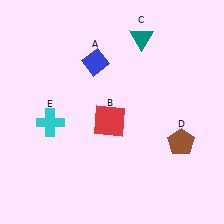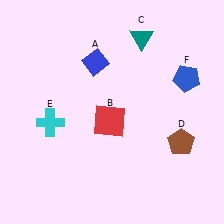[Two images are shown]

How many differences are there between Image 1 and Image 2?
There is 1 difference between the two images.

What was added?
A blue pentagon (F) was added in Image 2.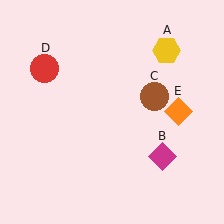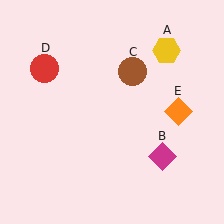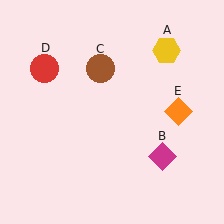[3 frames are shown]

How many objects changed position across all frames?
1 object changed position: brown circle (object C).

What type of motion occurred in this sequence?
The brown circle (object C) rotated counterclockwise around the center of the scene.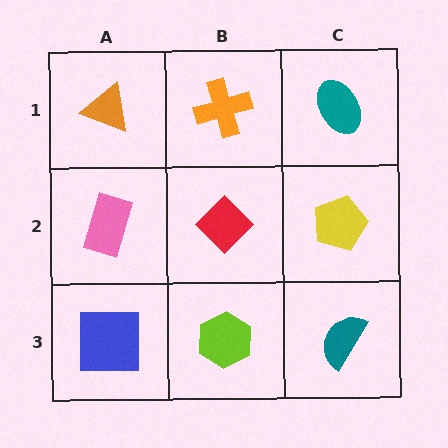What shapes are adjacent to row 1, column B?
A red diamond (row 2, column B), an orange triangle (row 1, column A), a teal ellipse (row 1, column C).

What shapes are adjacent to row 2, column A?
An orange triangle (row 1, column A), a blue square (row 3, column A), a red diamond (row 2, column B).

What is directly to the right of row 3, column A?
A lime hexagon.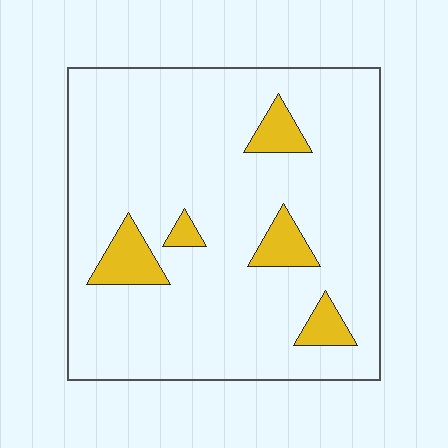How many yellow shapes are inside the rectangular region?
5.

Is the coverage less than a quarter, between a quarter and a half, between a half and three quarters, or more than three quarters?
Less than a quarter.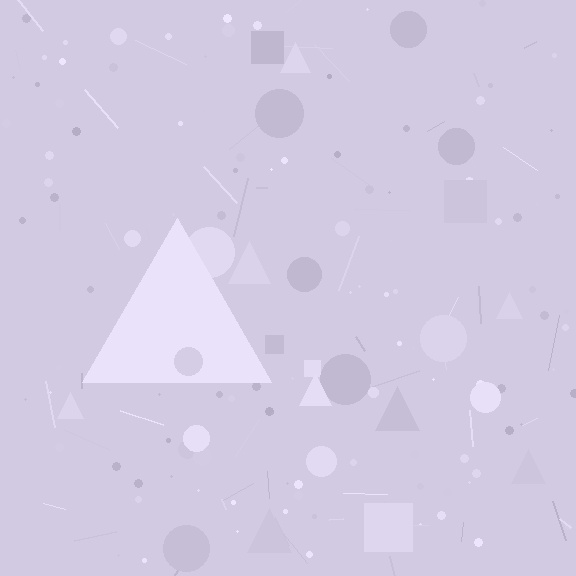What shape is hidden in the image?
A triangle is hidden in the image.